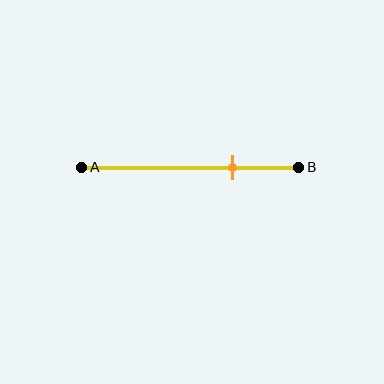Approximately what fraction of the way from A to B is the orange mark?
The orange mark is approximately 70% of the way from A to B.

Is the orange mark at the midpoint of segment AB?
No, the mark is at about 70% from A, not at the 50% midpoint.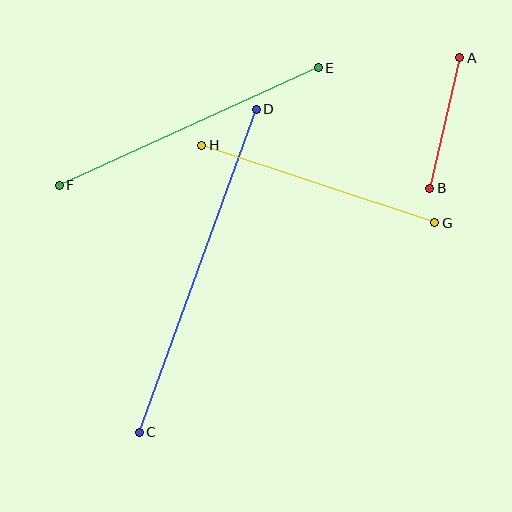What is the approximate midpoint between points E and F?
The midpoint is at approximately (189, 126) pixels.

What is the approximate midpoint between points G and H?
The midpoint is at approximately (318, 184) pixels.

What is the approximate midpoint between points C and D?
The midpoint is at approximately (198, 271) pixels.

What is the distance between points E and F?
The distance is approximately 284 pixels.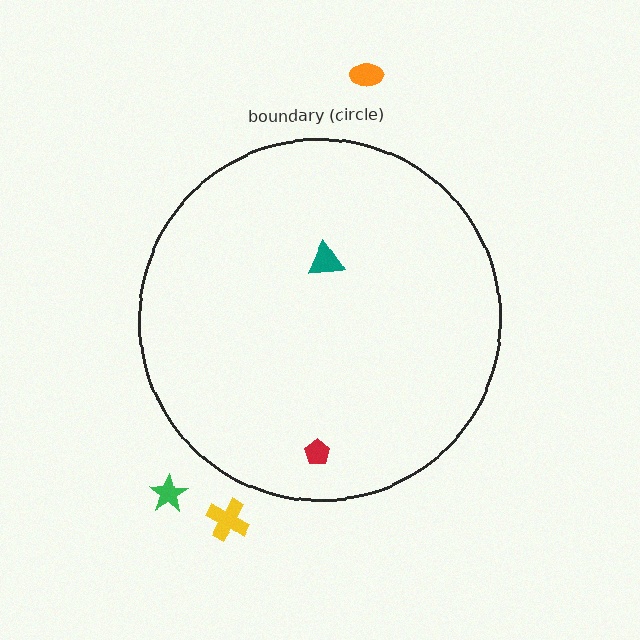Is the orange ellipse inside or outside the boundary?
Outside.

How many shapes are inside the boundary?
2 inside, 3 outside.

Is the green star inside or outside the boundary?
Outside.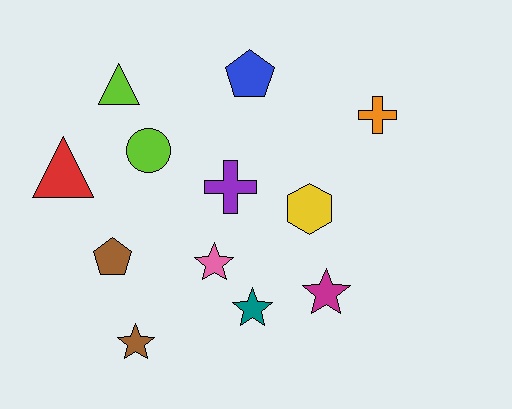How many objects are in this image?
There are 12 objects.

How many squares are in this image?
There are no squares.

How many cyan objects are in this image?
There are no cyan objects.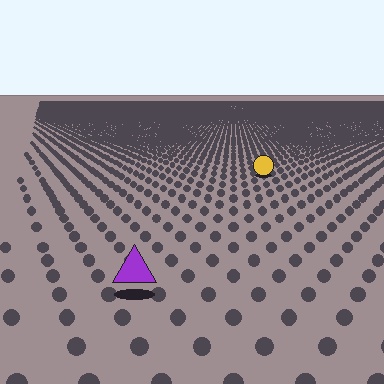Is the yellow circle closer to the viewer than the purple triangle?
No. The purple triangle is closer — you can tell from the texture gradient: the ground texture is coarser near it.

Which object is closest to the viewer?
The purple triangle is closest. The texture marks near it are larger and more spread out.